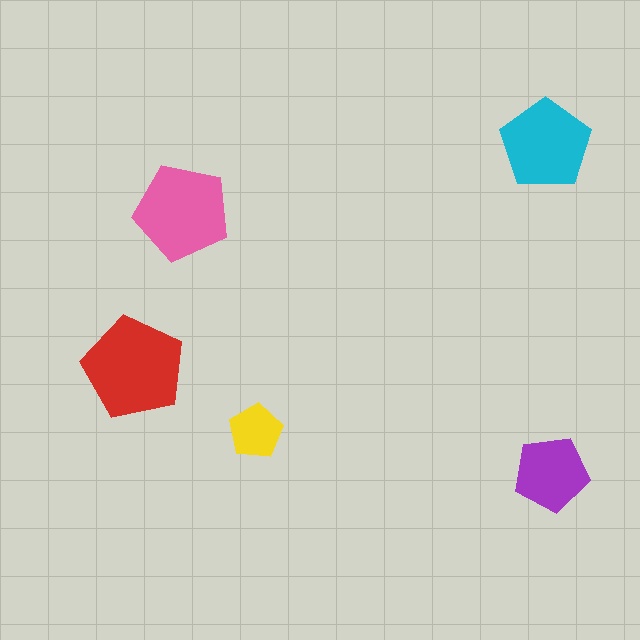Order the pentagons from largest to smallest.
the red one, the pink one, the cyan one, the purple one, the yellow one.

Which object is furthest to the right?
The purple pentagon is rightmost.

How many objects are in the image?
There are 5 objects in the image.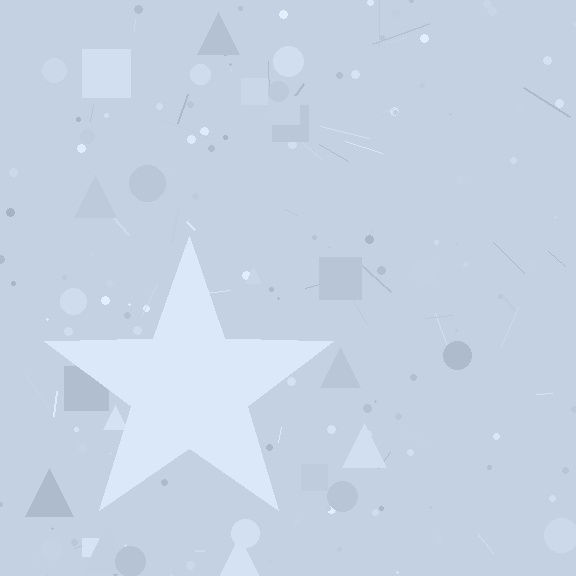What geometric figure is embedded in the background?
A star is embedded in the background.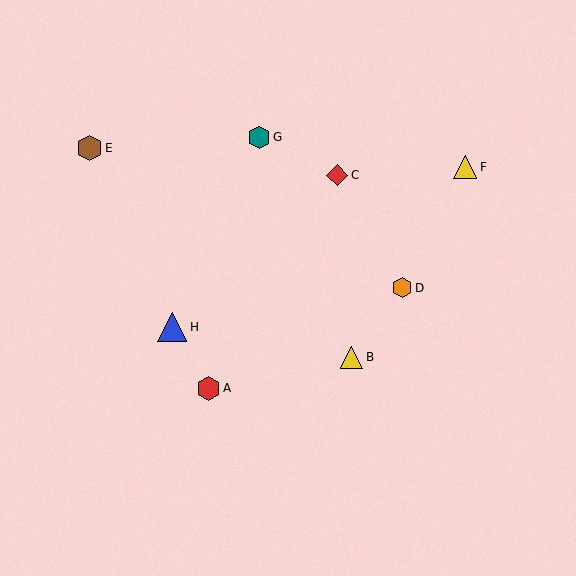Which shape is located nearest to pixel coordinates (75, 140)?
The brown hexagon (labeled E) at (90, 148) is nearest to that location.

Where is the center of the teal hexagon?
The center of the teal hexagon is at (259, 137).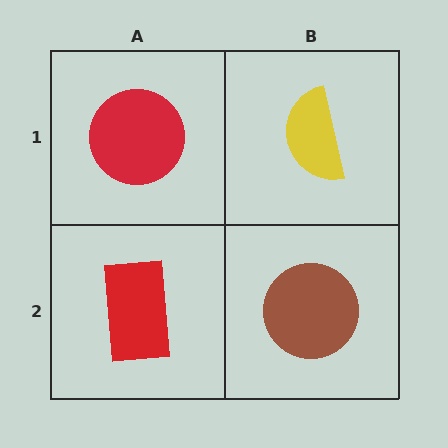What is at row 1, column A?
A red circle.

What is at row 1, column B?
A yellow semicircle.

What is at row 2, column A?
A red rectangle.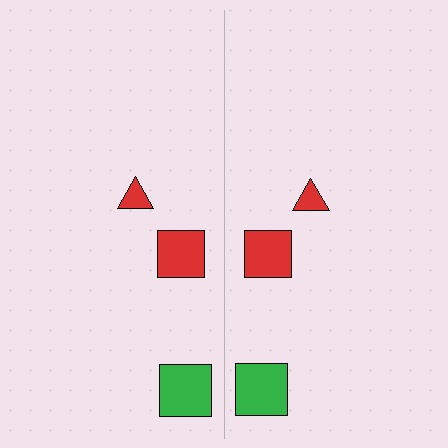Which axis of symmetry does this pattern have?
The pattern has a vertical axis of symmetry running through the center of the image.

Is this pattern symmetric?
Yes, this pattern has bilateral (reflection) symmetry.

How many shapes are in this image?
There are 6 shapes in this image.